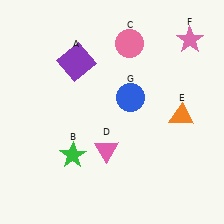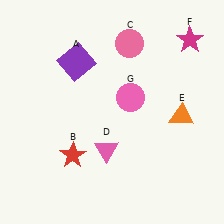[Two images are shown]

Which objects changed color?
B changed from green to red. F changed from pink to magenta. G changed from blue to pink.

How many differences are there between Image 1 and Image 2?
There are 3 differences between the two images.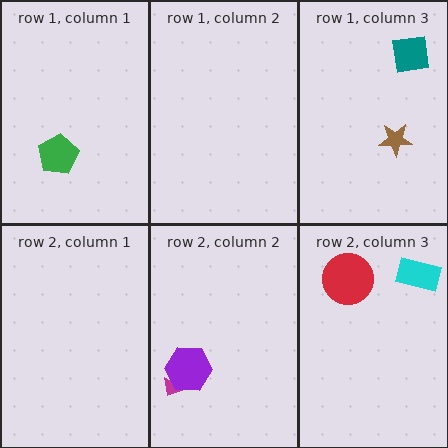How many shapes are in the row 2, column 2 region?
2.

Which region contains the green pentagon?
The row 1, column 1 region.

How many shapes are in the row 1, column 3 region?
2.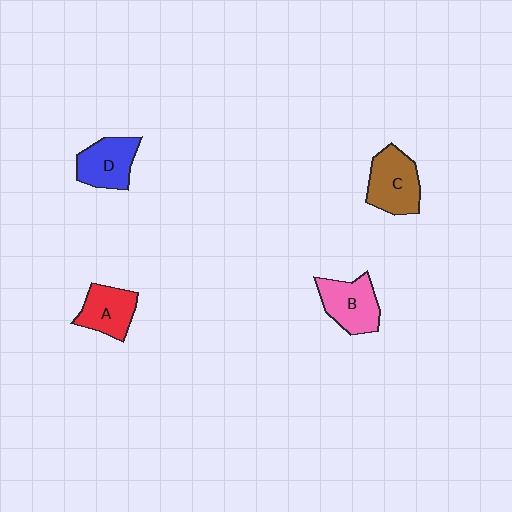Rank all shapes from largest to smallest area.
From largest to smallest: C (brown), B (pink), D (blue), A (red).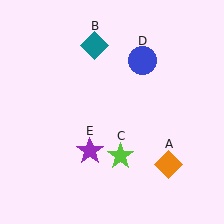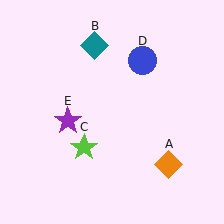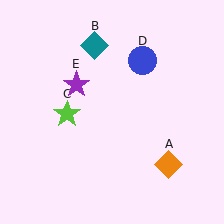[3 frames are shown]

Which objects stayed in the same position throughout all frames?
Orange diamond (object A) and teal diamond (object B) and blue circle (object D) remained stationary.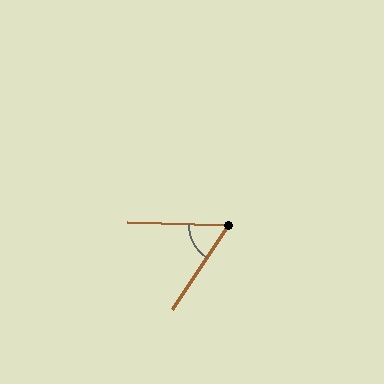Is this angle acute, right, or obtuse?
It is acute.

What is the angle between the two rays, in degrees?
Approximately 58 degrees.